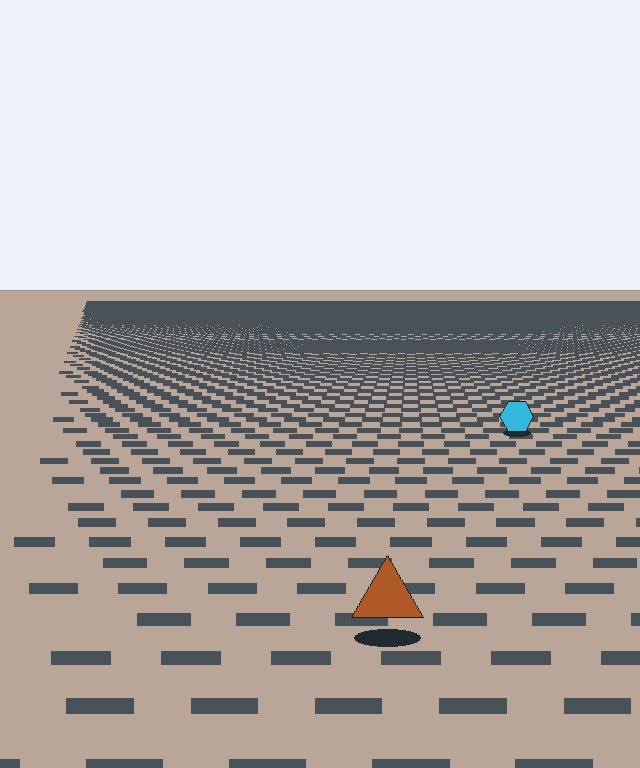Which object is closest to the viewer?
The brown triangle is closest. The texture marks near it are larger and more spread out.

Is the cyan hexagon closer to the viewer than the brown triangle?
No. The brown triangle is closer — you can tell from the texture gradient: the ground texture is coarser near it.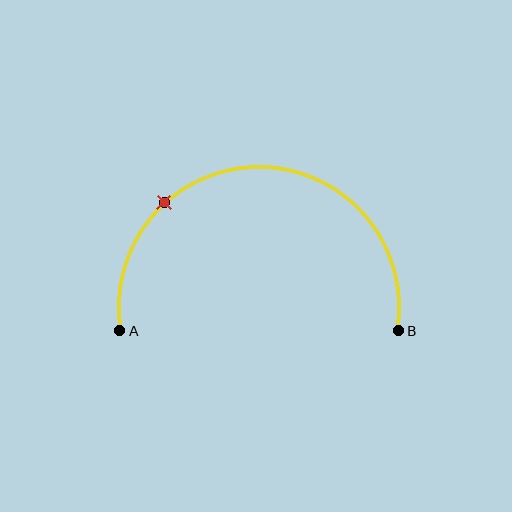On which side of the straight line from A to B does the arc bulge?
The arc bulges above the straight line connecting A and B.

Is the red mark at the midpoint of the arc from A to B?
No. The red mark lies on the arc but is closer to endpoint A. The arc midpoint would be at the point on the curve equidistant along the arc from both A and B.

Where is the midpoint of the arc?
The arc midpoint is the point on the curve farthest from the straight line joining A and B. It sits above that line.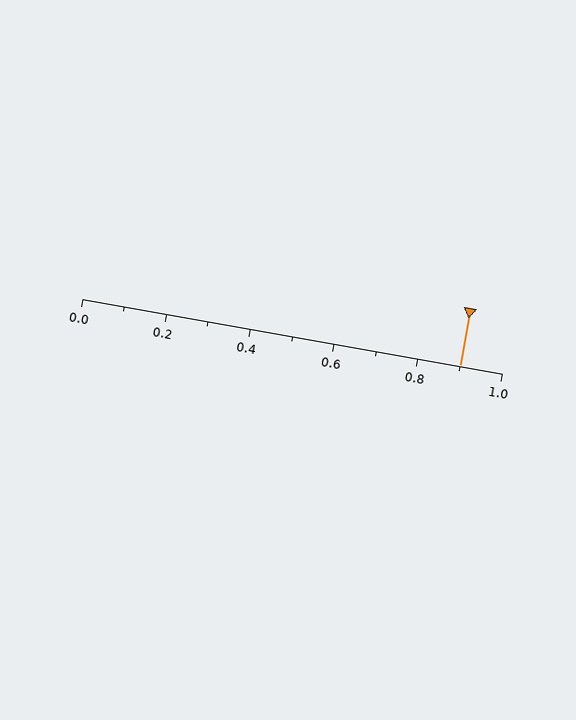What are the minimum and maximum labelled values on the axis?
The axis runs from 0.0 to 1.0.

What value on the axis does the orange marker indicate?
The marker indicates approximately 0.9.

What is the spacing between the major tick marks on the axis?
The major ticks are spaced 0.2 apart.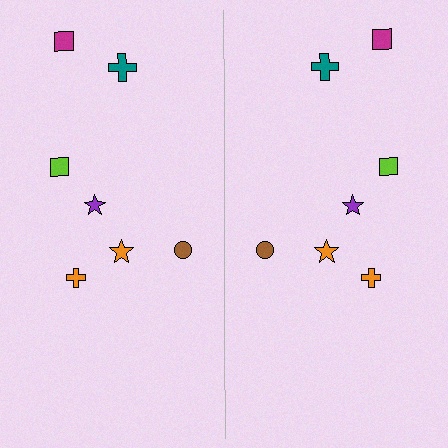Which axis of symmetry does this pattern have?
The pattern has a vertical axis of symmetry running through the center of the image.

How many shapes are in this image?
There are 14 shapes in this image.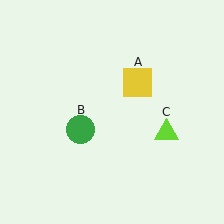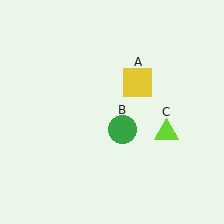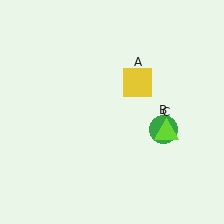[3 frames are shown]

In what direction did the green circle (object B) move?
The green circle (object B) moved right.